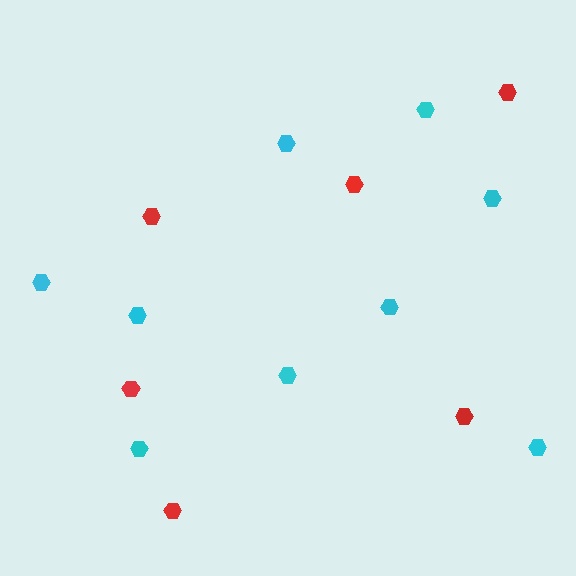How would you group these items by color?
There are 2 groups: one group of cyan hexagons (9) and one group of red hexagons (6).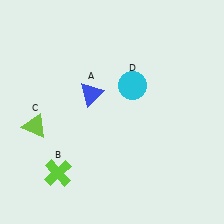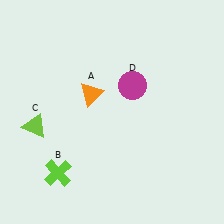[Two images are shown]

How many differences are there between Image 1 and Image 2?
There are 2 differences between the two images.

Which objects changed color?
A changed from blue to orange. D changed from cyan to magenta.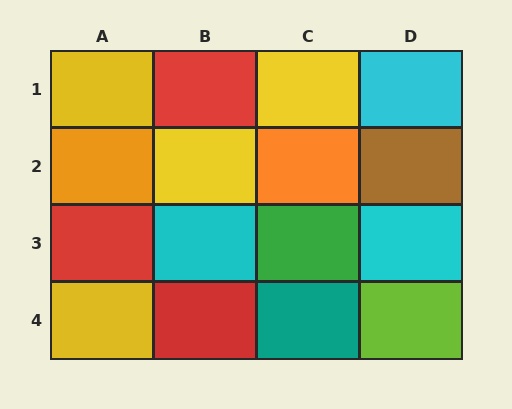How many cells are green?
1 cell is green.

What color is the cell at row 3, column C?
Green.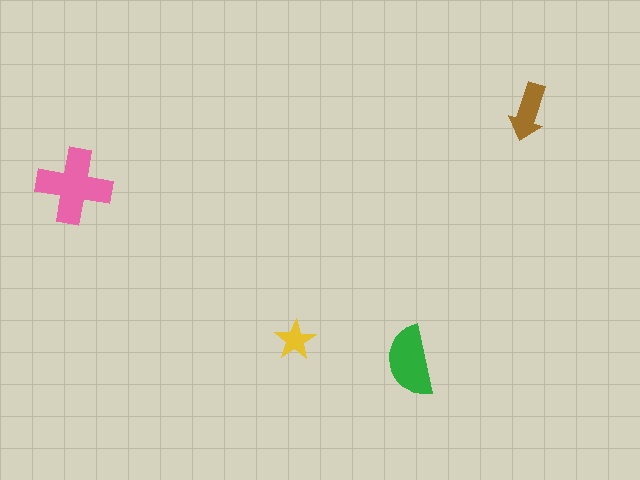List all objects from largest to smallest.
The pink cross, the green semicircle, the brown arrow, the yellow star.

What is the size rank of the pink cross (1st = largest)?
1st.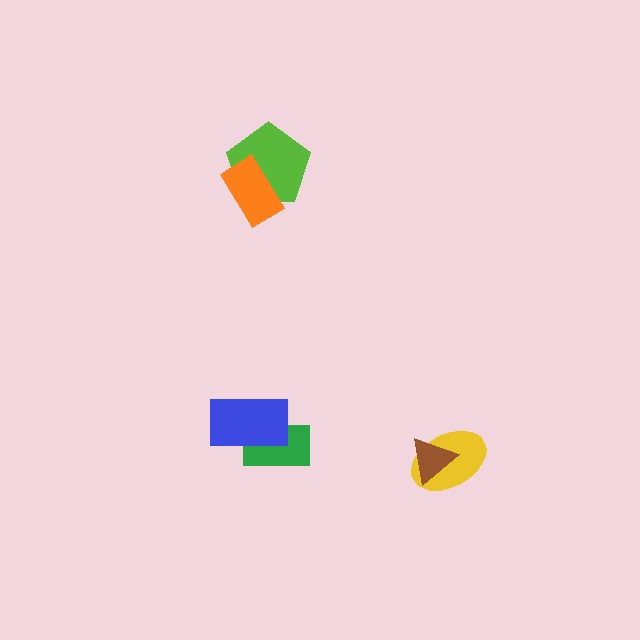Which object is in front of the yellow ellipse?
The brown triangle is in front of the yellow ellipse.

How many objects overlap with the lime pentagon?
1 object overlaps with the lime pentagon.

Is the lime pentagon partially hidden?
Yes, it is partially covered by another shape.